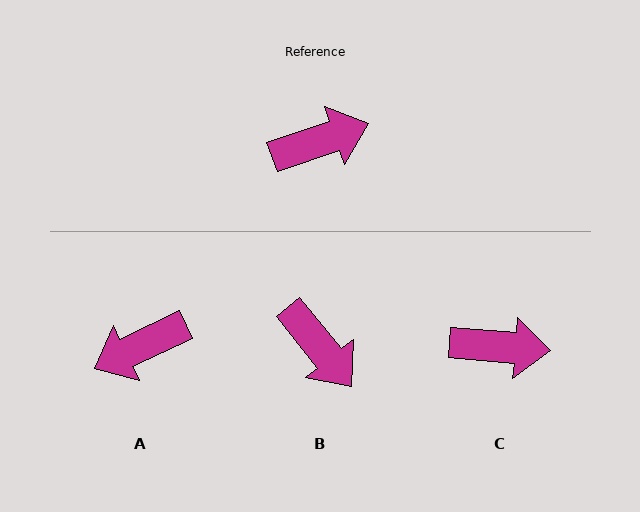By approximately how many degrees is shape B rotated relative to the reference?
Approximately 70 degrees clockwise.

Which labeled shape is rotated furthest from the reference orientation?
A, about 174 degrees away.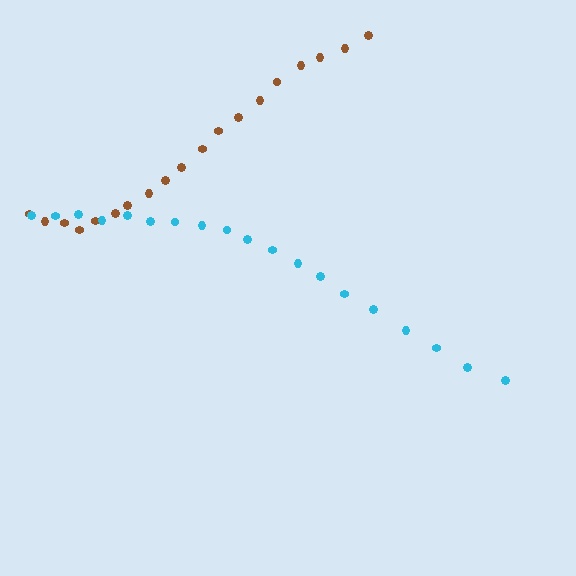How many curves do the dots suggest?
There are 2 distinct paths.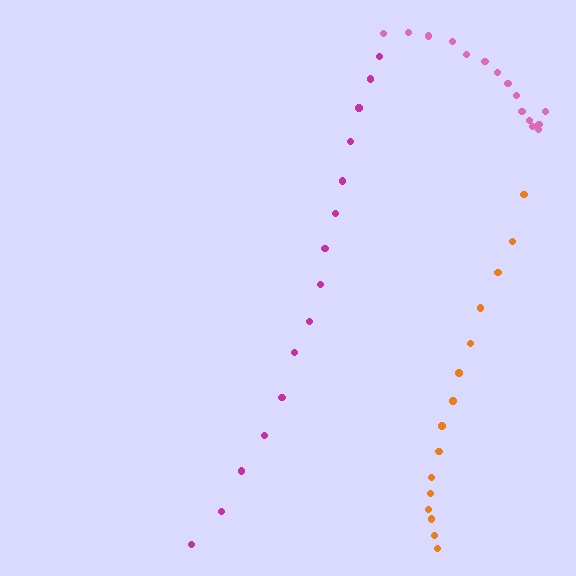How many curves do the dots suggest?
There are 3 distinct paths.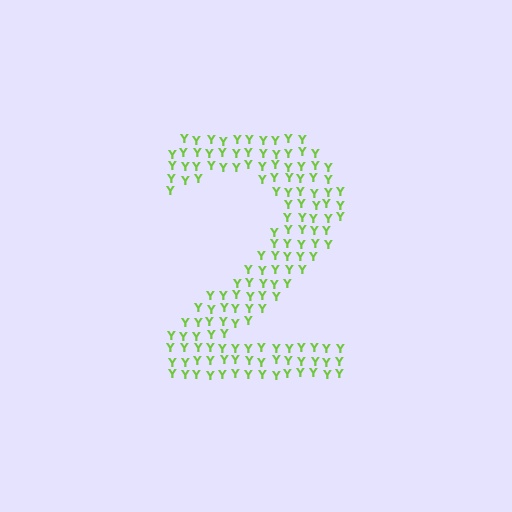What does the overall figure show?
The overall figure shows the digit 2.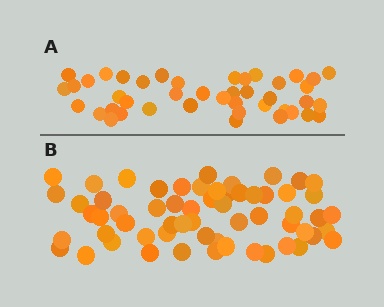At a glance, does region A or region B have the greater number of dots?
Region B (the bottom region) has more dots.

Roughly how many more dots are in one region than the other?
Region B has approximately 15 more dots than region A.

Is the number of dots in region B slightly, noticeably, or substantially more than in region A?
Region B has noticeably more, but not dramatically so. The ratio is roughly 1.4 to 1.